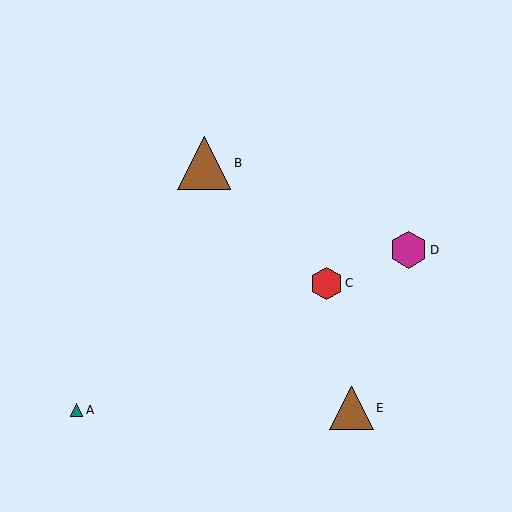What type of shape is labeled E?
Shape E is a brown triangle.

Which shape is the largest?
The brown triangle (labeled B) is the largest.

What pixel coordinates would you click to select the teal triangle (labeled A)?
Click at (76, 410) to select the teal triangle A.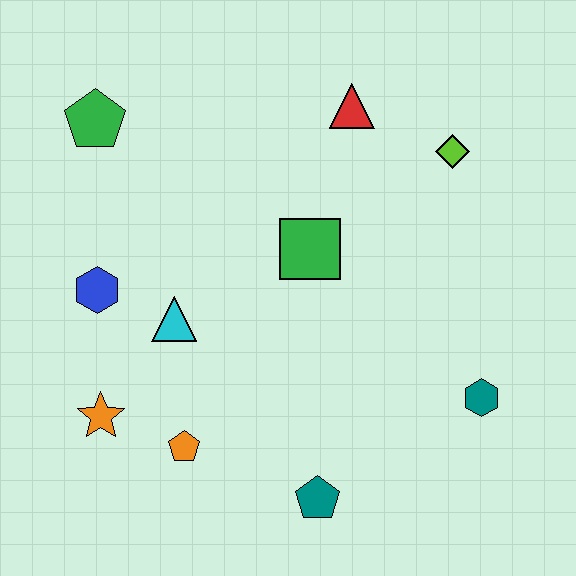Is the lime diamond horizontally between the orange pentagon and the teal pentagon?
No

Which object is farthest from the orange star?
The lime diamond is farthest from the orange star.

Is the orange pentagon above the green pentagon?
No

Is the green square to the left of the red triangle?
Yes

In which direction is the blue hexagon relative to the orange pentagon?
The blue hexagon is above the orange pentagon.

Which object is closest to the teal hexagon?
The teal pentagon is closest to the teal hexagon.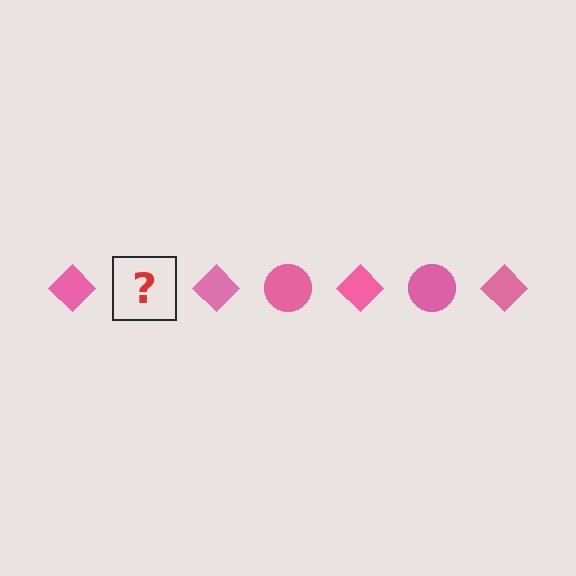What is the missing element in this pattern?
The missing element is a pink circle.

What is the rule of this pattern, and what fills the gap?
The rule is that the pattern cycles through diamond, circle shapes in pink. The gap should be filled with a pink circle.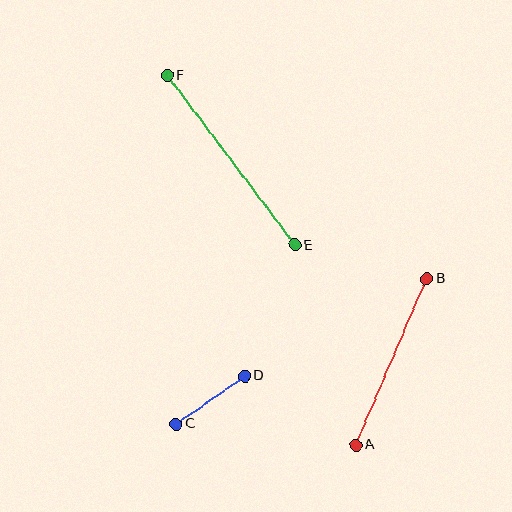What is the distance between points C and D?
The distance is approximately 83 pixels.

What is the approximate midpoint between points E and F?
The midpoint is at approximately (231, 160) pixels.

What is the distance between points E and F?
The distance is approximately 212 pixels.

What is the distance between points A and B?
The distance is approximately 181 pixels.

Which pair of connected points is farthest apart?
Points E and F are farthest apart.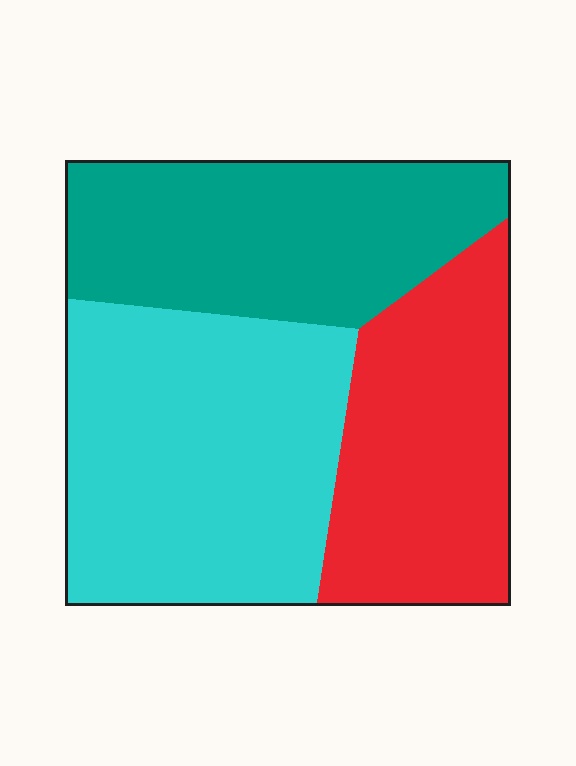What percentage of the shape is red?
Red covers about 30% of the shape.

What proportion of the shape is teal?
Teal covers about 30% of the shape.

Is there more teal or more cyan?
Cyan.